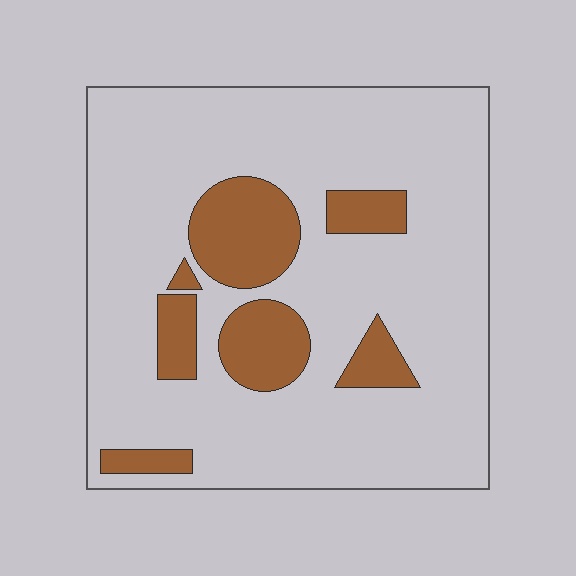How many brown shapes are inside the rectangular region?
7.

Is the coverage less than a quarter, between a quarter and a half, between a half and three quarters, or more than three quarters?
Less than a quarter.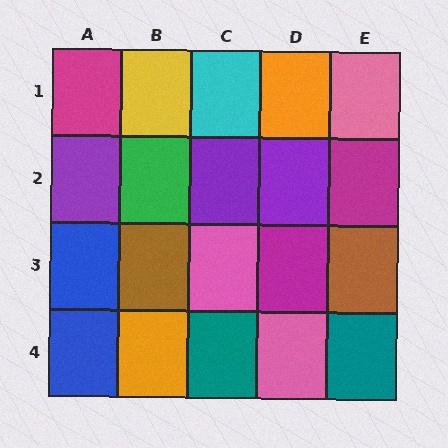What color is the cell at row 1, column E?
Pink.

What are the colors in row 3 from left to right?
Blue, brown, pink, magenta, brown.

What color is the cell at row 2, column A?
Purple.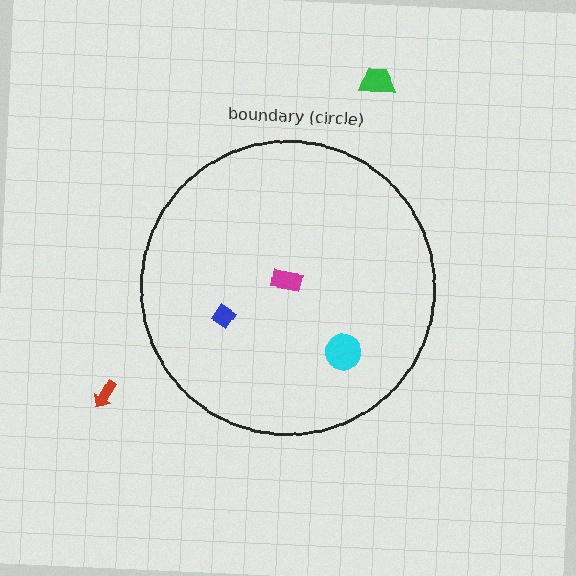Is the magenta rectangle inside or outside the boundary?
Inside.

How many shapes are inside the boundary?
3 inside, 2 outside.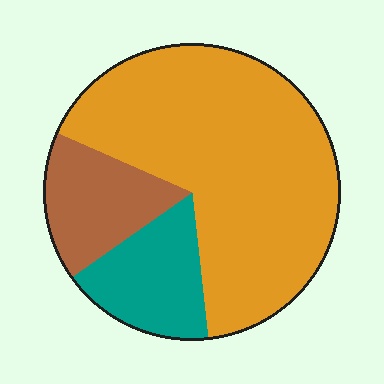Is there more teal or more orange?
Orange.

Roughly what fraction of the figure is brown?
Brown covers around 15% of the figure.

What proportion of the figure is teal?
Teal takes up between a sixth and a third of the figure.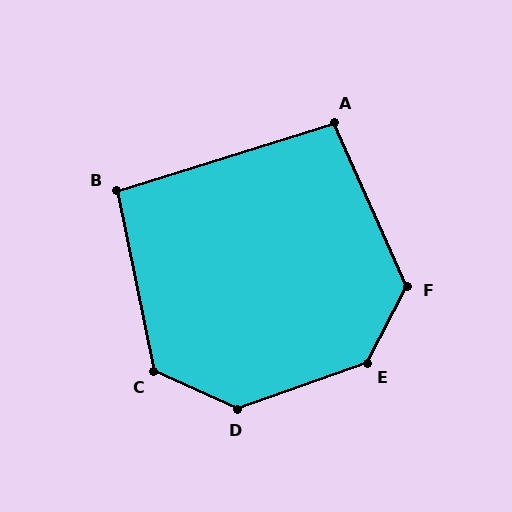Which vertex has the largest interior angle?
E, at approximately 137 degrees.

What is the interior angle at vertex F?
Approximately 128 degrees (obtuse).